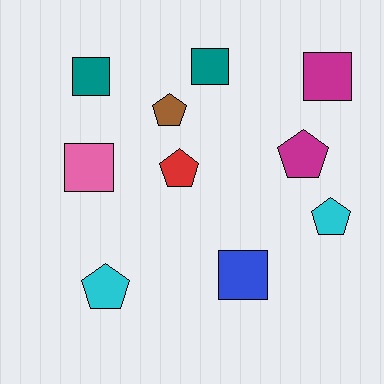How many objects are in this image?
There are 10 objects.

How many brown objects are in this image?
There is 1 brown object.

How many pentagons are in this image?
There are 5 pentagons.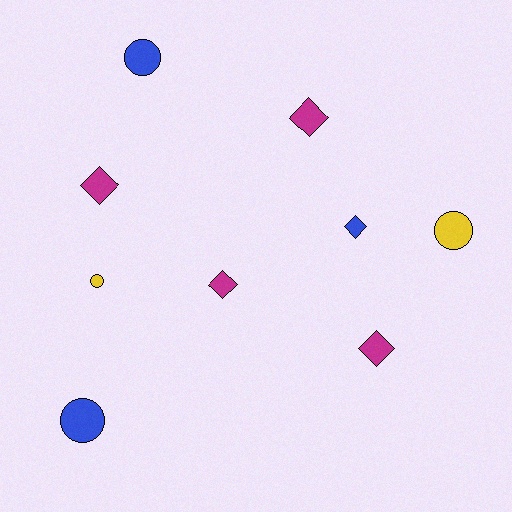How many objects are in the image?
There are 9 objects.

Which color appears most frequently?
Magenta, with 4 objects.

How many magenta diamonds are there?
There are 4 magenta diamonds.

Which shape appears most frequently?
Diamond, with 5 objects.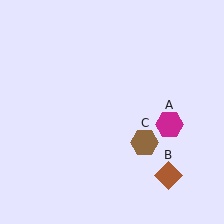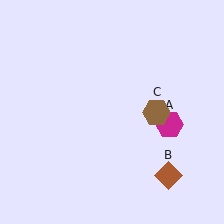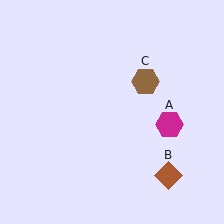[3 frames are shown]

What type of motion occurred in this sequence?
The brown hexagon (object C) rotated counterclockwise around the center of the scene.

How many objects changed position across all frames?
1 object changed position: brown hexagon (object C).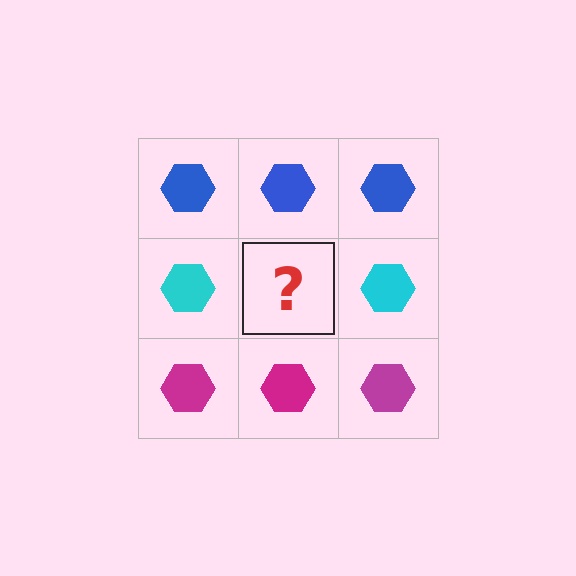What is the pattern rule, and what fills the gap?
The rule is that each row has a consistent color. The gap should be filled with a cyan hexagon.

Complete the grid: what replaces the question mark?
The question mark should be replaced with a cyan hexagon.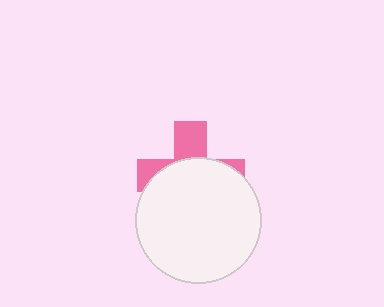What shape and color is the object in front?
The object in front is a white circle.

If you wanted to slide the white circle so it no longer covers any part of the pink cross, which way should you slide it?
Slide it down — that is the most direct way to separate the two shapes.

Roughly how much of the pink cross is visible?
A small part of it is visible (roughly 34%).